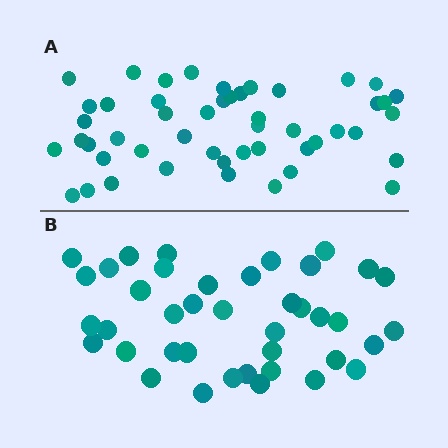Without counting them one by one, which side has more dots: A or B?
Region A (the top region) has more dots.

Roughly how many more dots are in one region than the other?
Region A has roughly 8 or so more dots than region B.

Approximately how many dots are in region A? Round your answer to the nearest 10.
About 50 dots. (The exact count is 49, which rounds to 50.)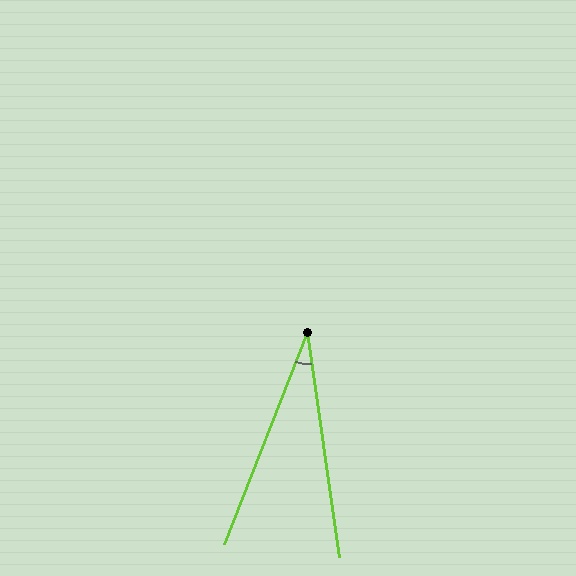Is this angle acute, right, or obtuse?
It is acute.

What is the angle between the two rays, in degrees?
Approximately 30 degrees.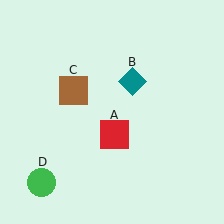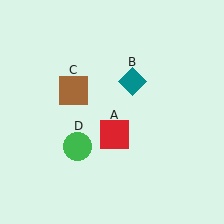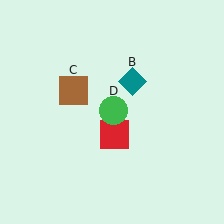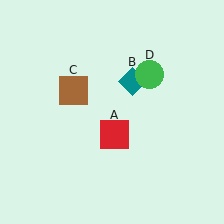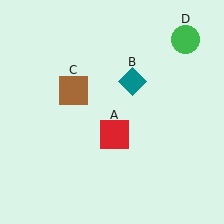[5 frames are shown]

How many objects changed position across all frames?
1 object changed position: green circle (object D).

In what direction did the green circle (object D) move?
The green circle (object D) moved up and to the right.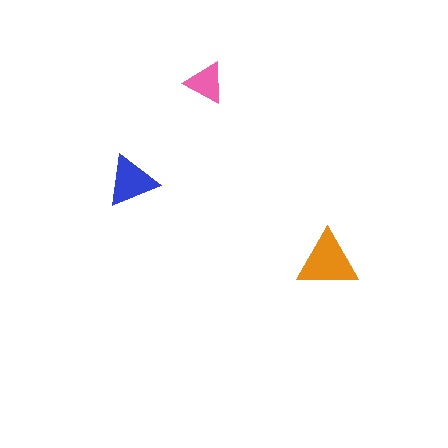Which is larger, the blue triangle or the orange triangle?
The orange one.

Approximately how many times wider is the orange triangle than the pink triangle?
About 1.5 times wider.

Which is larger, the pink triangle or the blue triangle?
The blue one.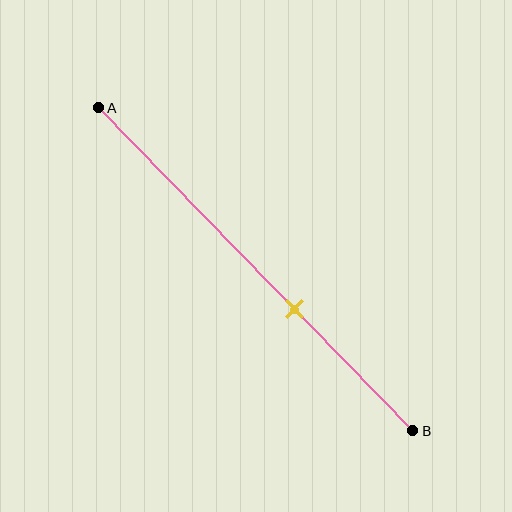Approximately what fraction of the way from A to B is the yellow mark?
The yellow mark is approximately 60% of the way from A to B.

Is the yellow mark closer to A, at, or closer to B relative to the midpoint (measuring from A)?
The yellow mark is closer to point B than the midpoint of segment AB.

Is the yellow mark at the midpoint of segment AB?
No, the mark is at about 60% from A, not at the 50% midpoint.